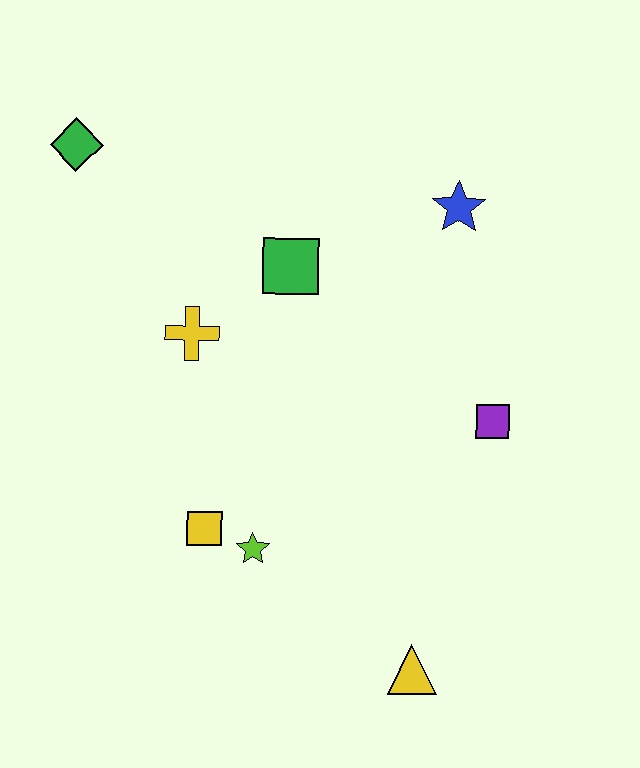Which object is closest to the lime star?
The yellow square is closest to the lime star.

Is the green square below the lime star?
No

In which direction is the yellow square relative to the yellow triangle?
The yellow square is to the left of the yellow triangle.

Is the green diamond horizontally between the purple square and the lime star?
No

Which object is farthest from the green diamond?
The yellow triangle is farthest from the green diamond.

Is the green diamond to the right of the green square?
No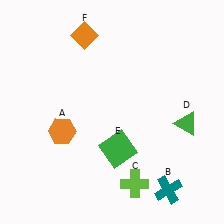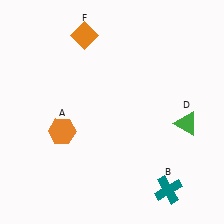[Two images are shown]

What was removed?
The lime cross (C), the green square (E) were removed in Image 2.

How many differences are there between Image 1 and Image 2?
There are 2 differences between the two images.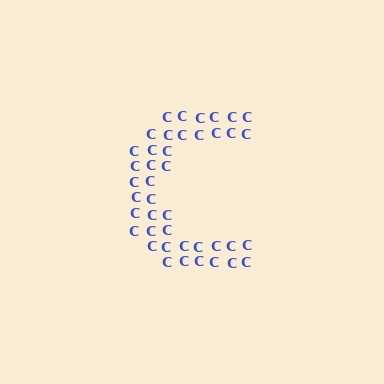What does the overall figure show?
The overall figure shows the letter C.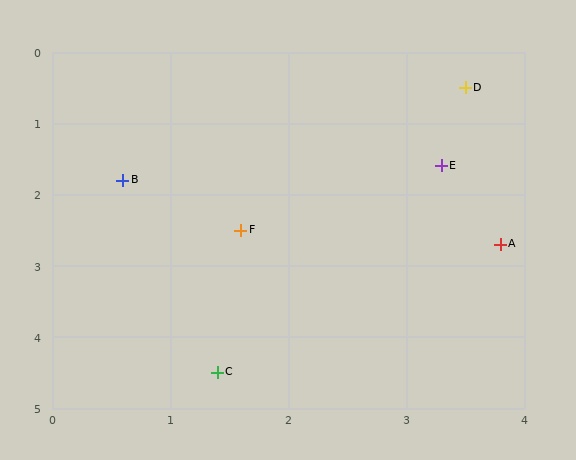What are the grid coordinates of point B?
Point B is at approximately (0.6, 1.8).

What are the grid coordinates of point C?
Point C is at approximately (1.4, 4.5).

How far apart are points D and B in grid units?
Points D and B are about 3.2 grid units apart.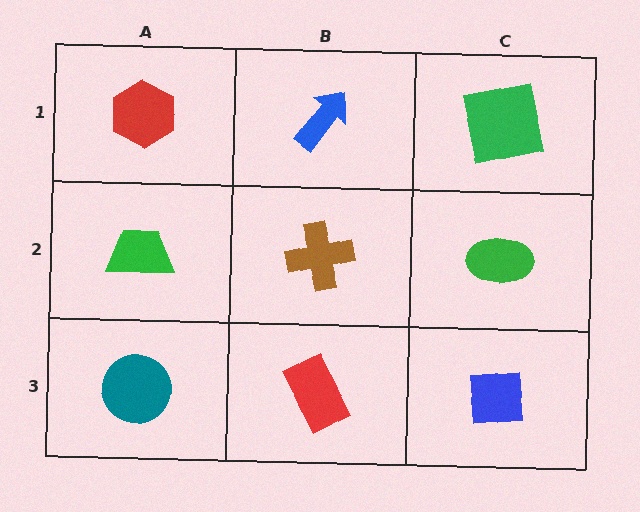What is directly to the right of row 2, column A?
A brown cross.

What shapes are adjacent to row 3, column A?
A green trapezoid (row 2, column A), a red rectangle (row 3, column B).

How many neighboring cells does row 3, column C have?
2.